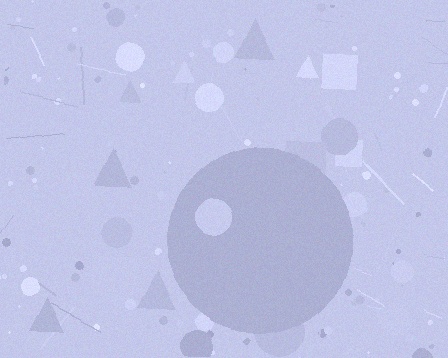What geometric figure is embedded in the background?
A circle is embedded in the background.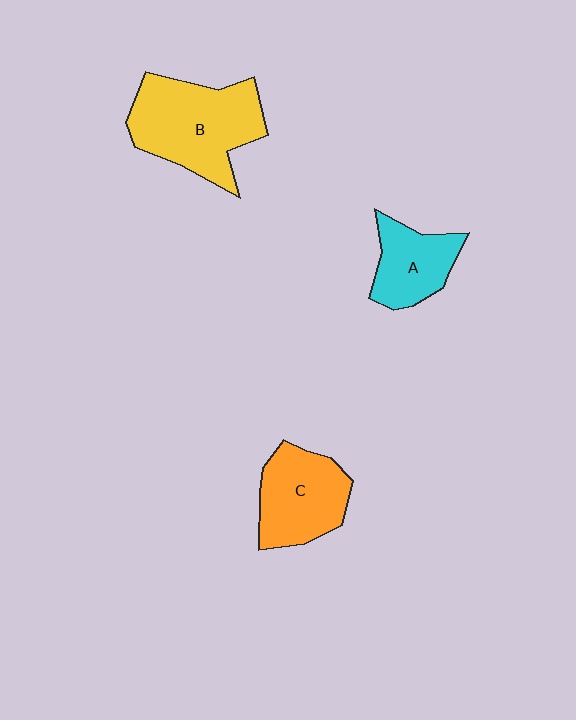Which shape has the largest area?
Shape B (yellow).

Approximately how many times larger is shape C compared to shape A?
Approximately 1.3 times.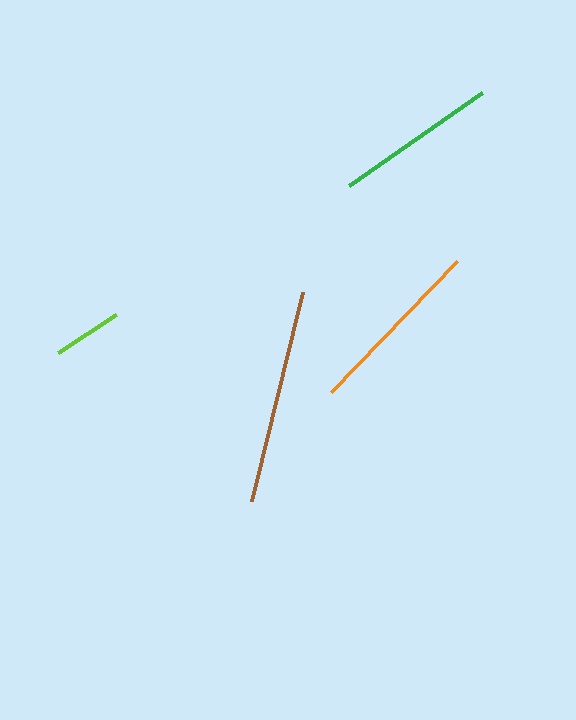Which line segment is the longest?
The brown line is the longest at approximately 215 pixels.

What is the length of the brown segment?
The brown segment is approximately 215 pixels long.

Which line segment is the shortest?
The lime line is the shortest at approximately 69 pixels.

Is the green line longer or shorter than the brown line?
The brown line is longer than the green line.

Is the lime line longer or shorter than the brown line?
The brown line is longer than the lime line.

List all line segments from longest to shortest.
From longest to shortest: brown, orange, green, lime.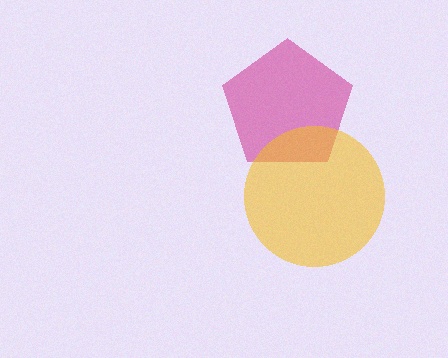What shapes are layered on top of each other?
The layered shapes are: a magenta pentagon, a yellow circle.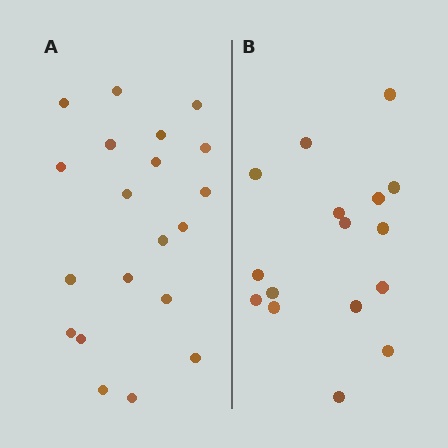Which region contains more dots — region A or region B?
Region A (the left region) has more dots.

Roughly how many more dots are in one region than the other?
Region A has about 4 more dots than region B.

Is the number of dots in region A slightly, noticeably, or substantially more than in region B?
Region A has noticeably more, but not dramatically so. The ratio is roughly 1.2 to 1.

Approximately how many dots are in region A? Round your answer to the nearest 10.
About 20 dots.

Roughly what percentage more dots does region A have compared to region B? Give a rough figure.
About 25% more.